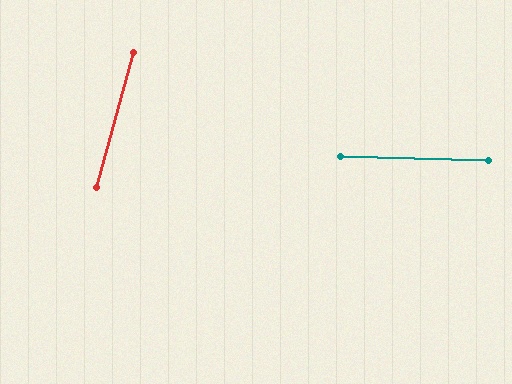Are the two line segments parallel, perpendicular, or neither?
Neither parallel nor perpendicular — they differ by about 76°.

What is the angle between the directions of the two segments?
Approximately 76 degrees.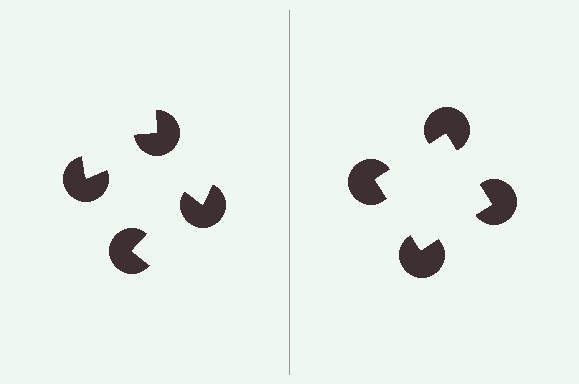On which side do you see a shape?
An illusory square appears on the right side. On the left side the wedge cuts are rotated, so no coherent shape forms.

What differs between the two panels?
The pac-man discs are positioned identically on both sides; only the wedge orientations differ. On the right they align to a square; on the left they are misaligned.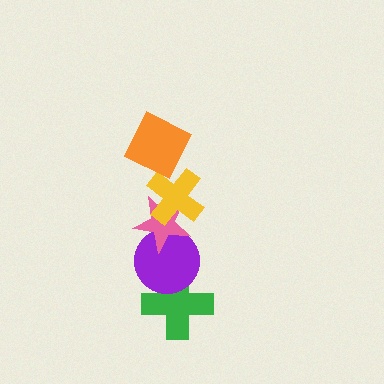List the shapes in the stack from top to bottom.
From top to bottom: the orange square, the yellow cross, the pink star, the purple circle, the green cross.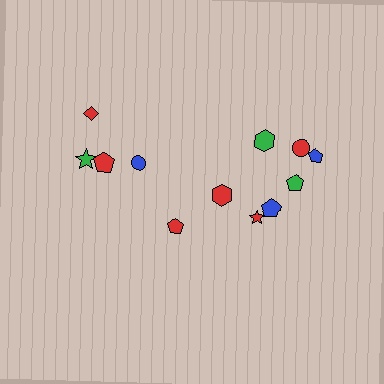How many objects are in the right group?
There are 7 objects.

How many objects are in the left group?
There are 5 objects.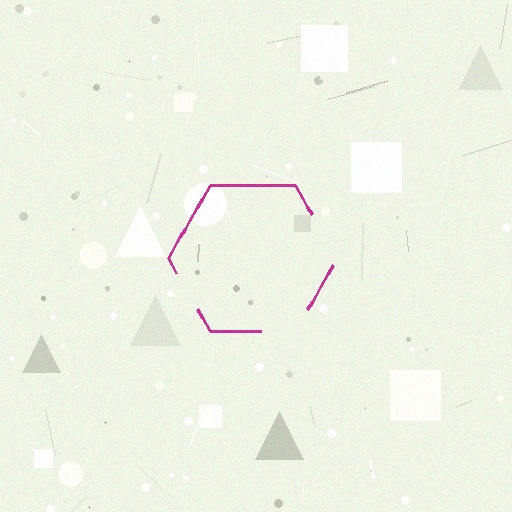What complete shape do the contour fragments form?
The contour fragments form a hexagon.